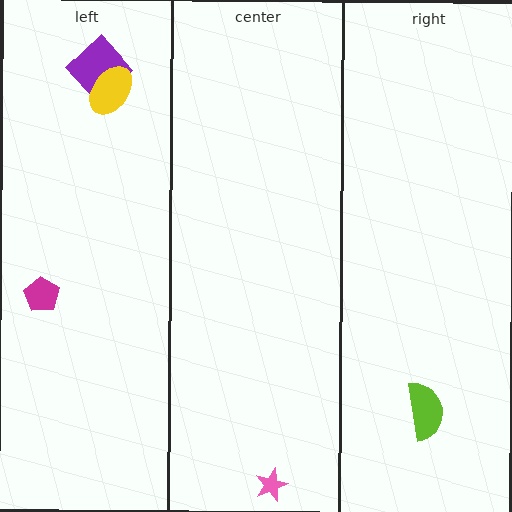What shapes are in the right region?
The lime semicircle.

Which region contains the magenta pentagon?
The left region.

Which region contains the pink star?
The center region.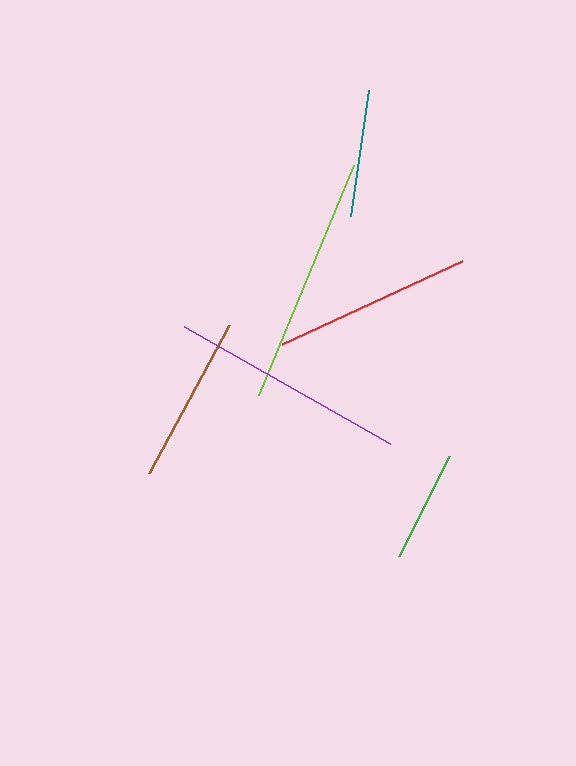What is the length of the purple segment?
The purple segment is approximately 237 pixels long.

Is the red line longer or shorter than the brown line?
The red line is longer than the brown line.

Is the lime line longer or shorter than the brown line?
The lime line is longer than the brown line.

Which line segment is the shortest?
The green line is the shortest at approximately 111 pixels.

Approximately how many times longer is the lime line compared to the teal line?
The lime line is approximately 2.0 times the length of the teal line.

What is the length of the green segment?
The green segment is approximately 111 pixels long.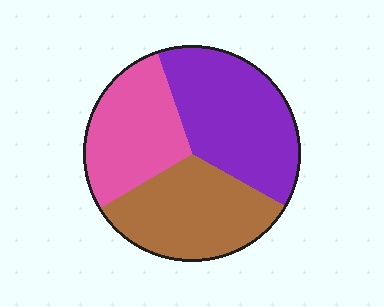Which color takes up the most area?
Purple, at roughly 40%.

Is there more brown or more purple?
Purple.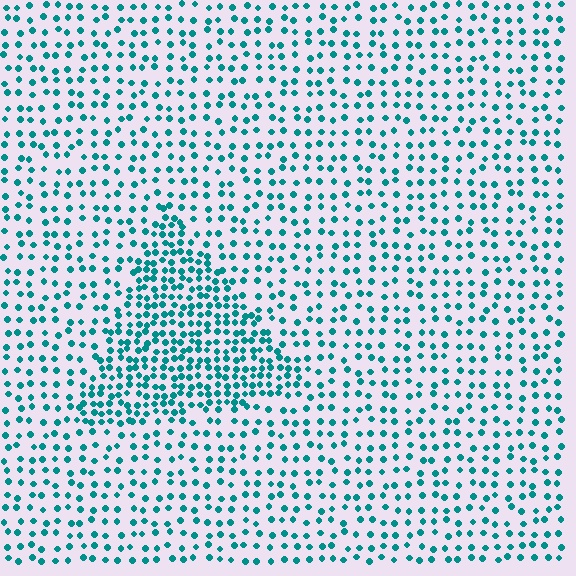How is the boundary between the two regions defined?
The boundary is defined by a change in element density (approximately 2.0x ratio). All elements are the same color, size, and shape.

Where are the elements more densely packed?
The elements are more densely packed inside the triangle boundary.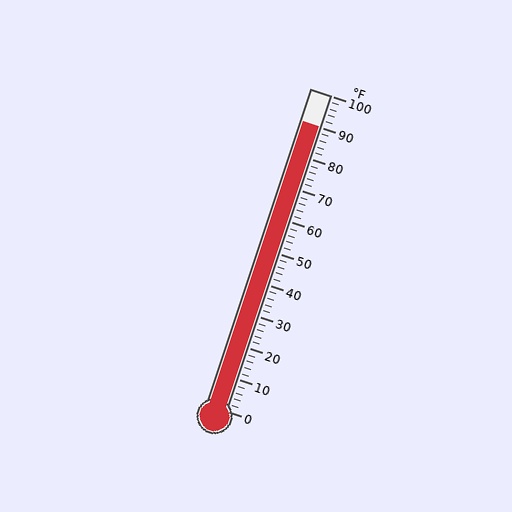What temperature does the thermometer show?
The thermometer shows approximately 90°F.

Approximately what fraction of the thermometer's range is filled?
The thermometer is filled to approximately 90% of its range.